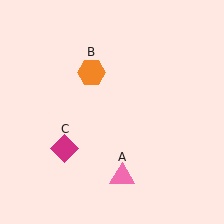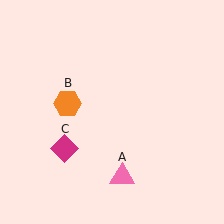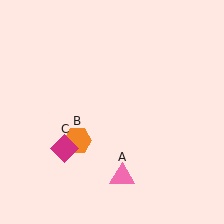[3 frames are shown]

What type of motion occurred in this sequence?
The orange hexagon (object B) rotated counterclockwise around the center of the scene.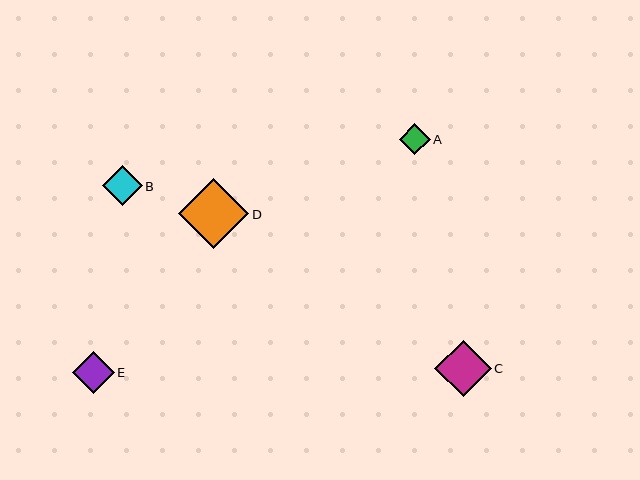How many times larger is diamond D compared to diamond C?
Diamond D is approximately 1.2 times the size of diamond C.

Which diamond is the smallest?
Diamond A is the smallest with a size of approximately 31 pixels.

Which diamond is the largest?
Diamond D is the largest with a size of approximately 70 pixels.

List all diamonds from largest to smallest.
From largest to smallest: D, C, E, B, A.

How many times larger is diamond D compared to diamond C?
Diamond D is approximately 1.2 times the size of diamond C.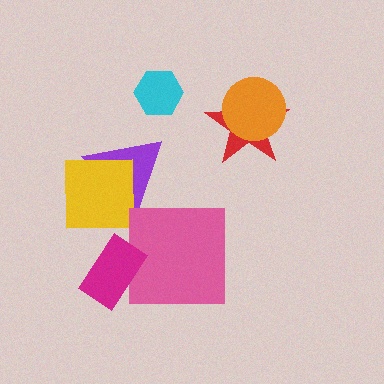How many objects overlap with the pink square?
1 object overlaps with the pink square.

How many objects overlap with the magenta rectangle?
1 object overlaps with the magenta rectangle.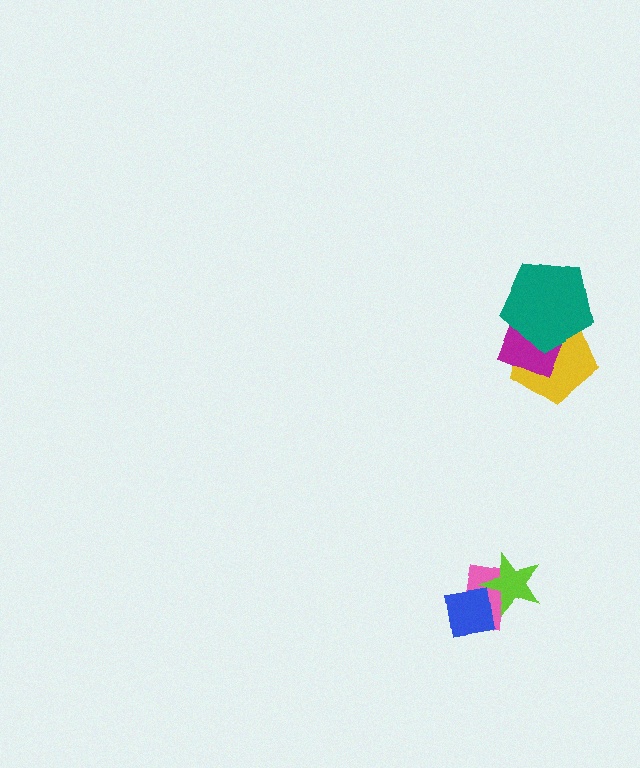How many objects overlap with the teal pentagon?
2 objects overlap with the teal pentagon.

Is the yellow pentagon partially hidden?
Yes, it is partially covered by another shape.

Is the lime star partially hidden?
Yes, it is partially covered by another shape.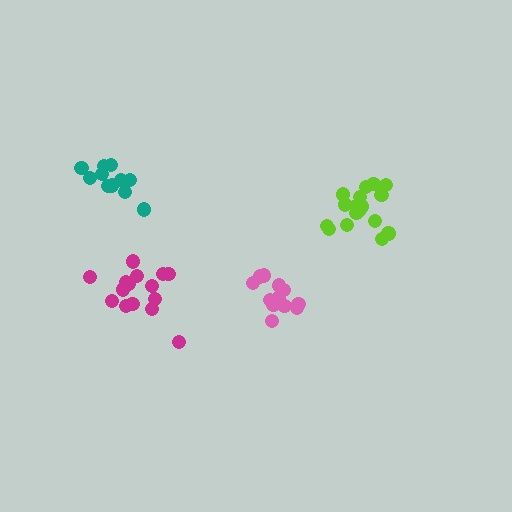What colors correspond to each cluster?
The clusters are colored: teal, pink, lime, magenta.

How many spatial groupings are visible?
There are 4 spatial groupings.